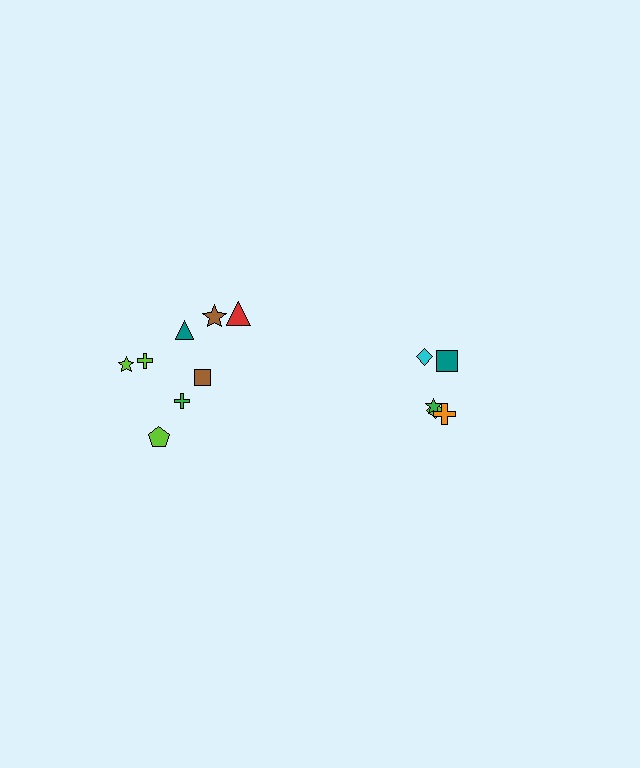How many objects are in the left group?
There are 8 objects.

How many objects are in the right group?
There are 5 objects.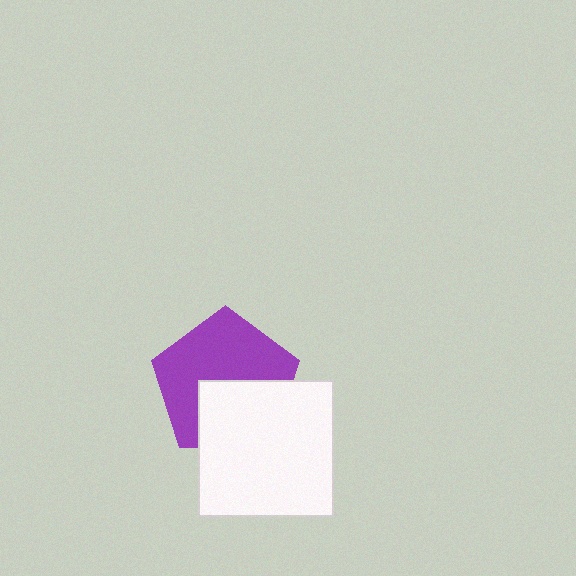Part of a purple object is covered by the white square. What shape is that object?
It is a pentagon.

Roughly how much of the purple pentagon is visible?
About half of it is visible (roughly 60%).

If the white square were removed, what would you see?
You would see the complete purple pentagon.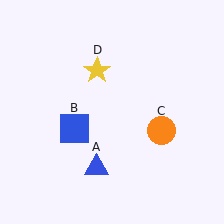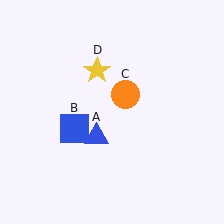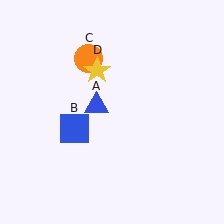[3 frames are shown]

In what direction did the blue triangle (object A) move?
The blue triangle (object A) moved up.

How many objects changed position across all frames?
2 objects changed position: blue triangle (object A), orange circle (object C).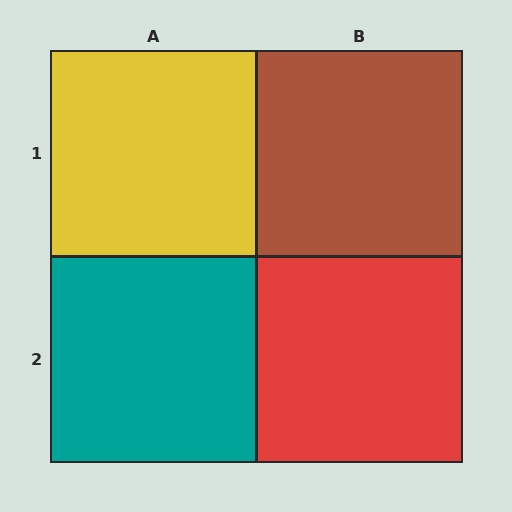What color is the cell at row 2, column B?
Red.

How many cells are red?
1 cell is red.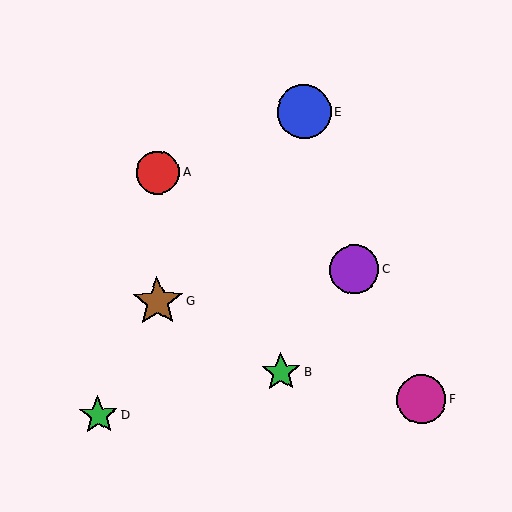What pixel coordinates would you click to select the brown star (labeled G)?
Click at (158, 302) to select the brown star G.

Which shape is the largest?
The blue circle (labeled E) is the largest.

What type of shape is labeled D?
Shape D is a green star.